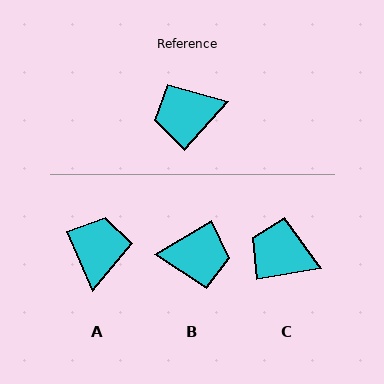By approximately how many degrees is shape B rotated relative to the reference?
Approximately 162 degrees counter-clockwise.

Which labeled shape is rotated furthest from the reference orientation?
B, about 162 degrees away.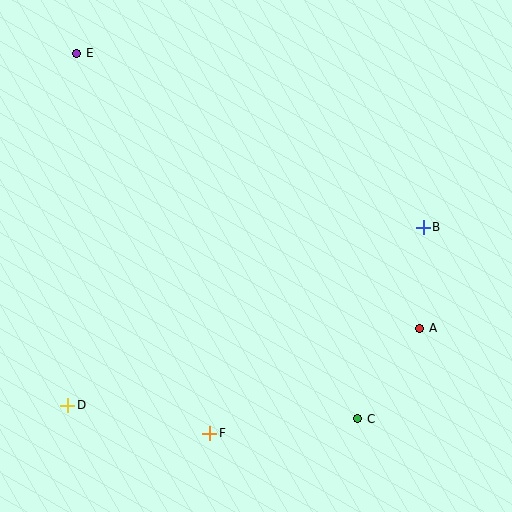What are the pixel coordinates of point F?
Point F is at (210, 433).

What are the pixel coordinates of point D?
Point D is at (68, 405).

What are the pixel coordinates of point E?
Point E is at (77, 53).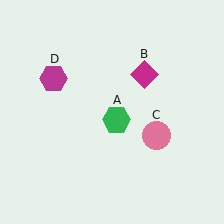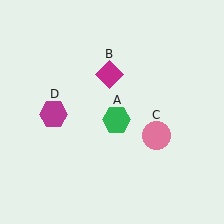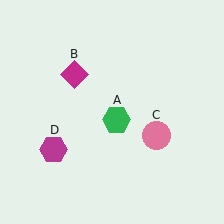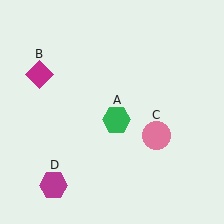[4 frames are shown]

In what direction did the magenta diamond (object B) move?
The magenta diamond (object B) moved left.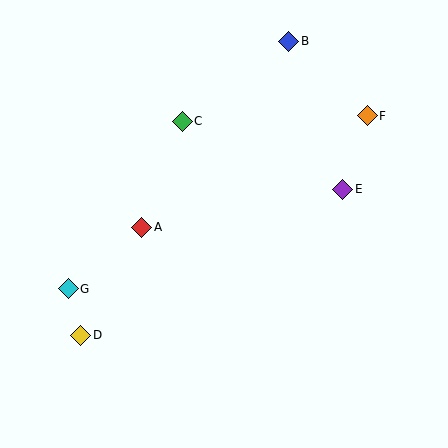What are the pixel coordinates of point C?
Point C is at (182, 121).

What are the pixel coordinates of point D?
Point D is at (81, 335).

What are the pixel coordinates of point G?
Point G is at (68, 289).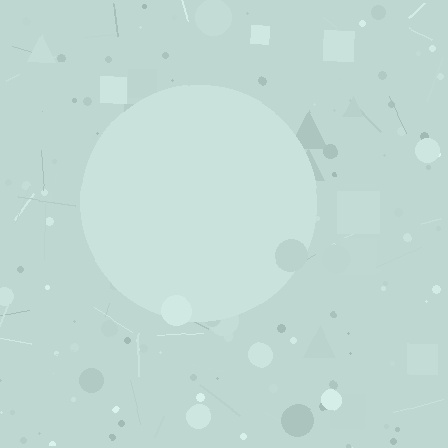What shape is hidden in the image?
A circle is hidden in the image.